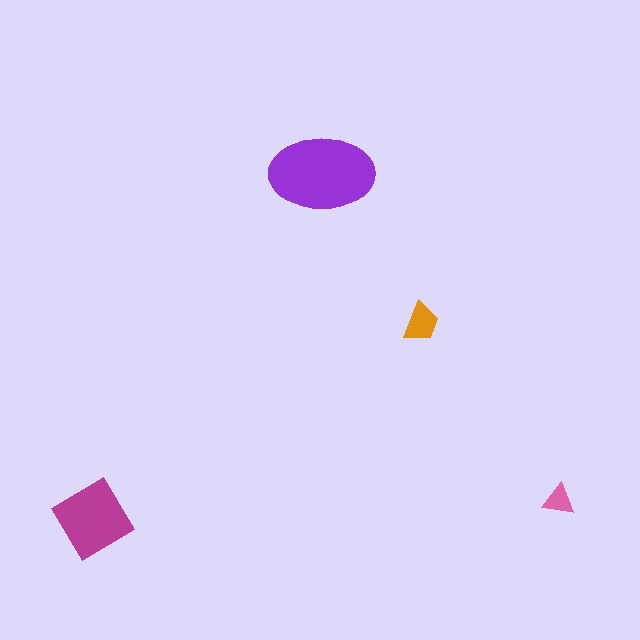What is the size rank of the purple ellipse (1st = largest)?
1st.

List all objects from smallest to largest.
The pink triangle, the orange trapezoid, the magenta diamond, the purple ellipse.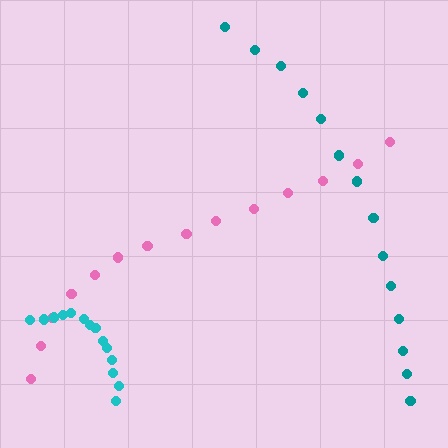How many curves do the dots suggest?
There are 3 distinct paths.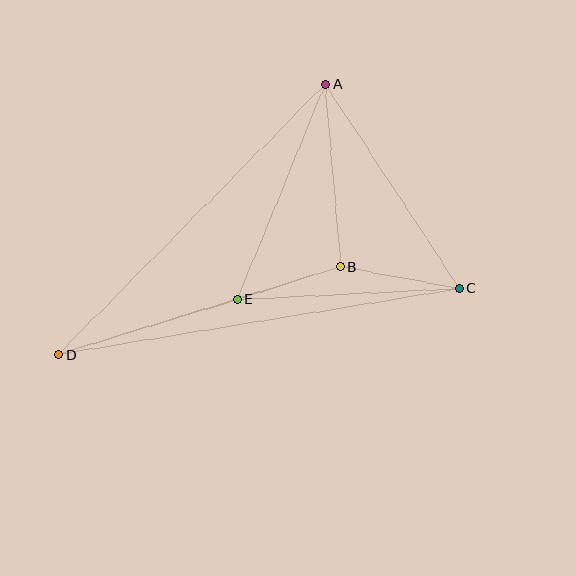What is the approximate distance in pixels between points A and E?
The distance between A and E is approximately 233 pixels.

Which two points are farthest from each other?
Points C and D are farthest from each other.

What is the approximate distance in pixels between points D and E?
The distance between D and E is approximately 187 pixels.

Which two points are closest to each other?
Points B and E are closest to each other.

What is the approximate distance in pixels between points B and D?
The distance between B and D is approximately 296 pixels.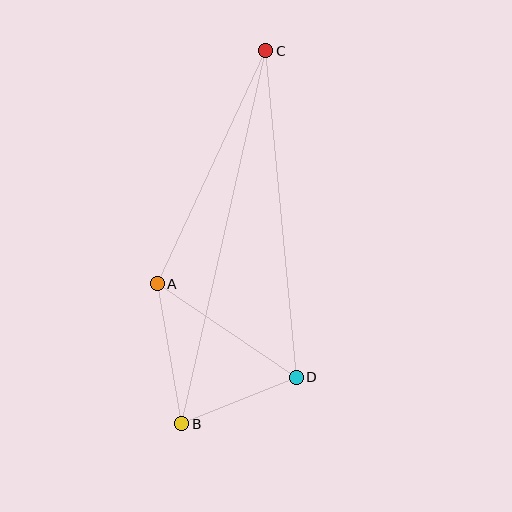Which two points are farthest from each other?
Points B and C are farthest from each other.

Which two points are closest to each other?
Points B and D are closest to each other.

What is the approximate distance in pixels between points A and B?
The distance between A and B is approximately 142 pixels.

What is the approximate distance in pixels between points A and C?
The distance between A and C is approximately 257 pixels.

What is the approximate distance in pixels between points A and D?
The distance between A and D is approximately 168 pixels.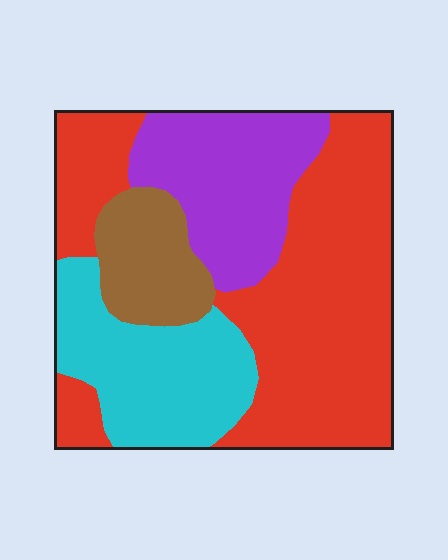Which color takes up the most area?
Red, at roughly 50%.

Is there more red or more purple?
Red.